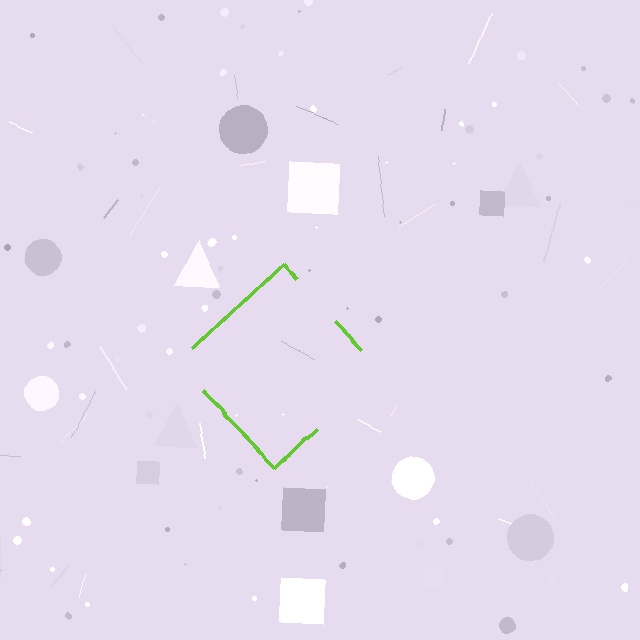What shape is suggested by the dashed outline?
The dashed outline suggests a diamond.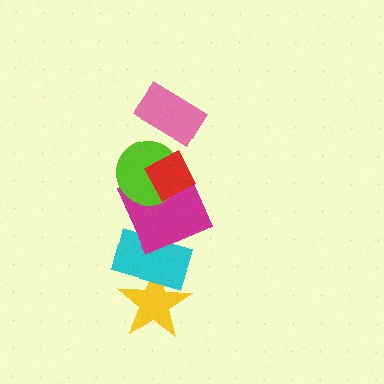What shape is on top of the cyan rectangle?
The magenta square is on top of the cyan rectangle.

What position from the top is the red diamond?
The red diamond is 2nd from the top.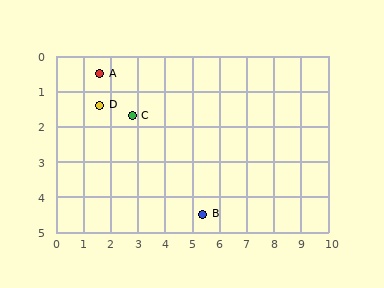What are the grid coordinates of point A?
Point A is at approximately (1.6, 0.5).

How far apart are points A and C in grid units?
Points A and C are about 1.7 grid units apart.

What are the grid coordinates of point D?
Point D is at approximately (1.6, 1.4).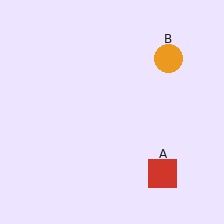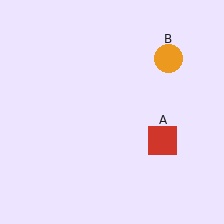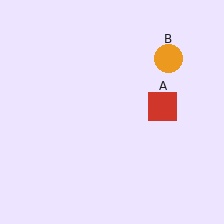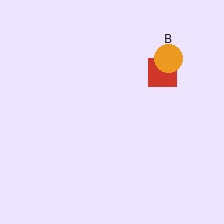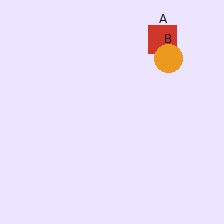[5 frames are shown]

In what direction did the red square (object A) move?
The red square (object A) moved up.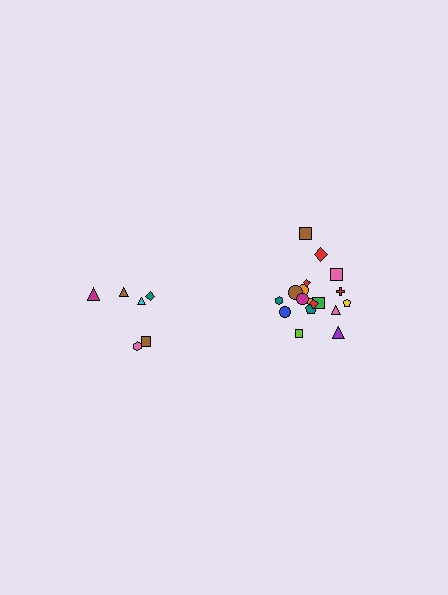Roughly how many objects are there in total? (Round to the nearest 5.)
Roughly 25 objects in total.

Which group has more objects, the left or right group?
The right group.